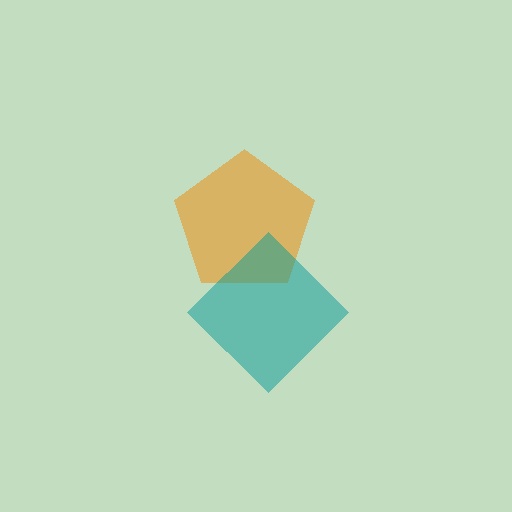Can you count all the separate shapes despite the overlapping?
Yes, there are 2 separate shapes.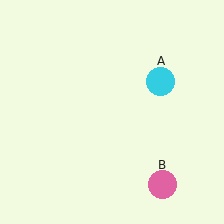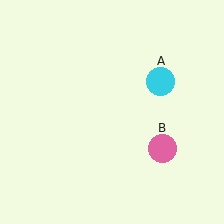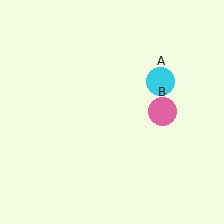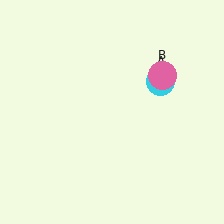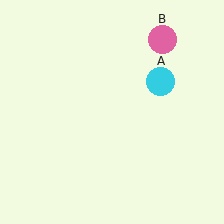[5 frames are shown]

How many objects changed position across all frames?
1 object changed position: pink circle (object B).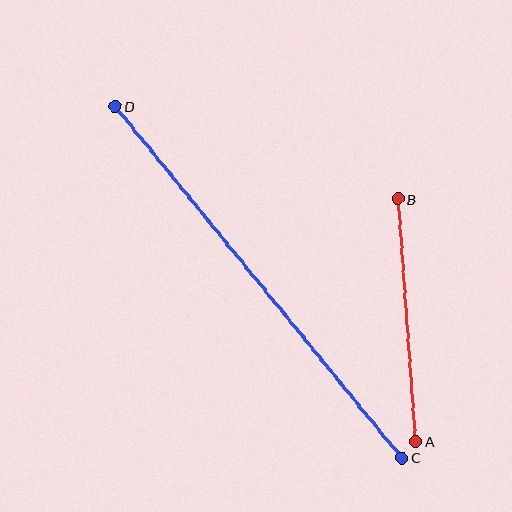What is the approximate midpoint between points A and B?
The midpoint is at approximately (407, 320) pixels.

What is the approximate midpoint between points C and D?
The midpoint is at approximately (259, 282) pixels.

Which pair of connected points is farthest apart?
Points C and D are farthest apart.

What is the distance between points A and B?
The distance is approximately 243 pixels.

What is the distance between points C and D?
The distance is approximately 454 pixels.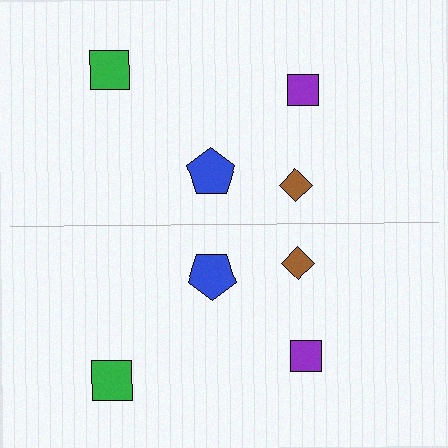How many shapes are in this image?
There are 8 shapes in this image.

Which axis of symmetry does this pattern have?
The pattern has a horizontal axis of symmetry running through the center of the image.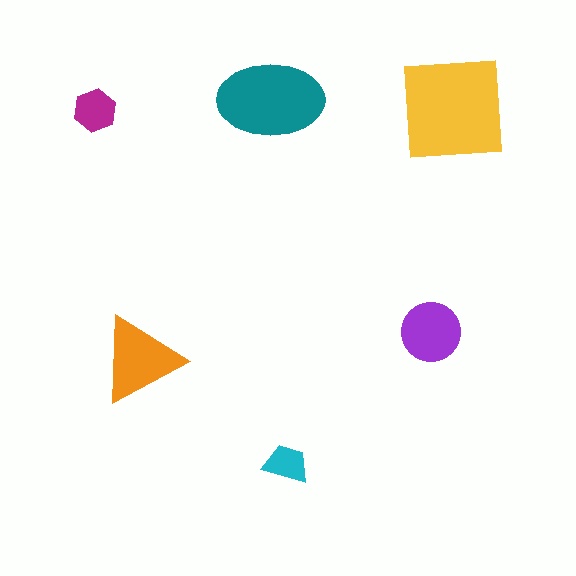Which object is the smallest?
The cyan trapezoid.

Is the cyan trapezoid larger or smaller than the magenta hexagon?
Smaller.